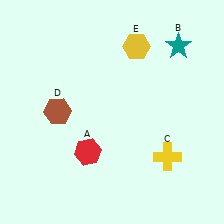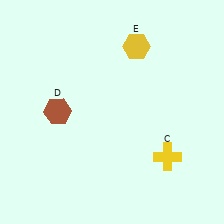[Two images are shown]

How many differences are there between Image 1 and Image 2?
There are 2 differences between the two images.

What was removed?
The teal star (B), the red hexagon (A) were removed in Image 2.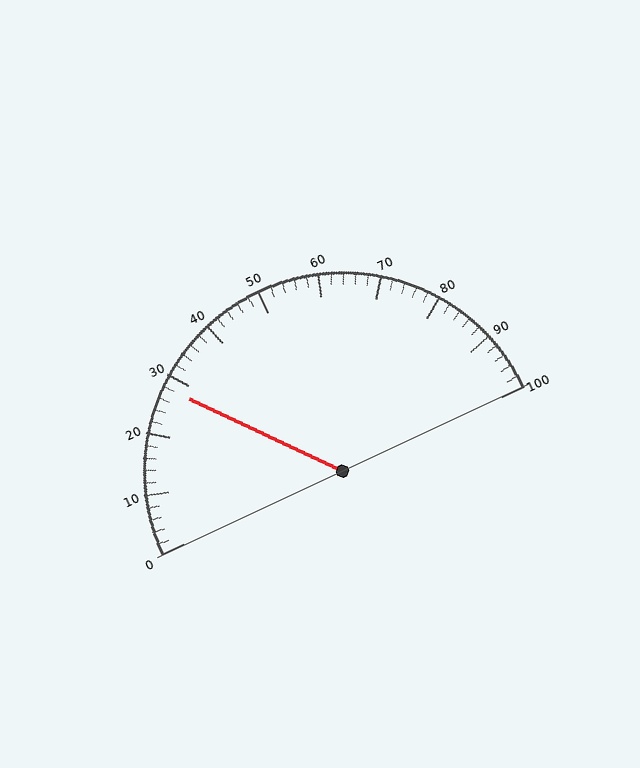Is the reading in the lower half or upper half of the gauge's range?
The reading is in the lower half of the range (0 to 100).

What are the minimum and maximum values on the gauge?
The gauge ranges from 0 to 100.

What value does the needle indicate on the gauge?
The needle indicates approximately 28.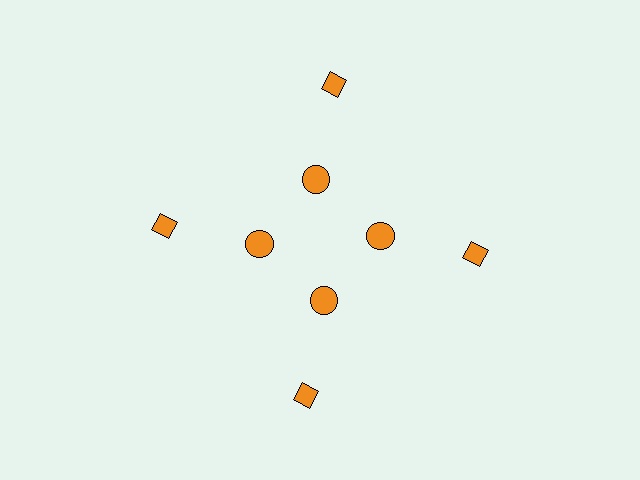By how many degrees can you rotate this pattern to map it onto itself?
The pattern maps onto itself every 90 degrees of rotation.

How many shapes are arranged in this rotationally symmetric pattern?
There are 8 shapes, arranged in 4 groups of 2.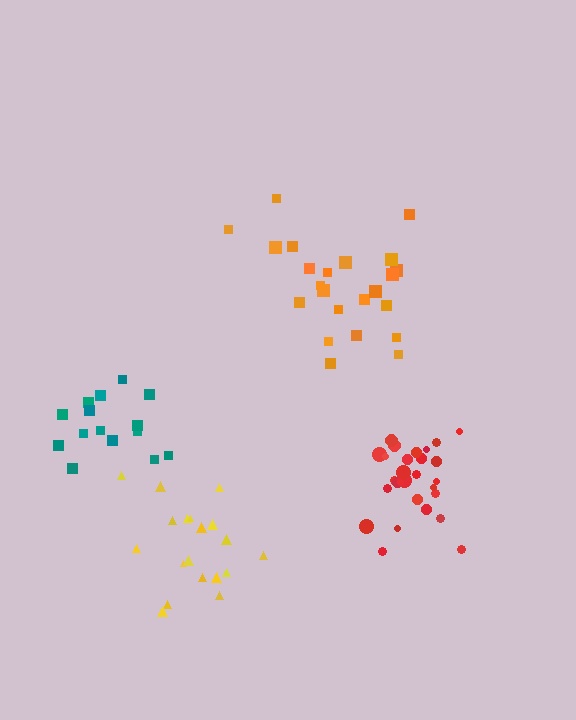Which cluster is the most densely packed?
Red.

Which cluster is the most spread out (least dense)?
Orange.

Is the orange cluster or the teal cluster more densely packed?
Teal.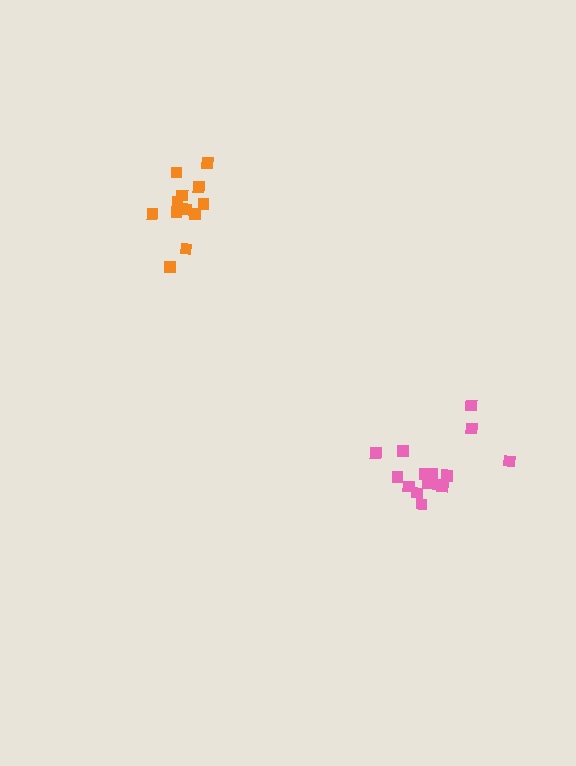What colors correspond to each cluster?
The clusters are colored: orange, pink.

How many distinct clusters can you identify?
There are 2 distinct clusters.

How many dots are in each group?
Group 1: 12 dots, Group 2: 16 dots (28 total).